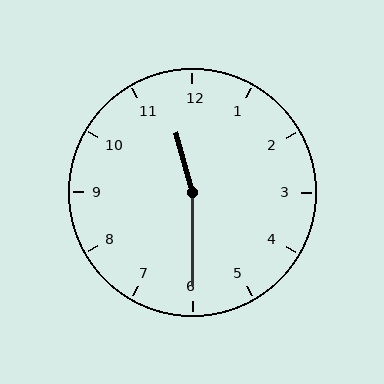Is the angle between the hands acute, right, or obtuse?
It is obtuse.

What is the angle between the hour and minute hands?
Approximately 165 degrees.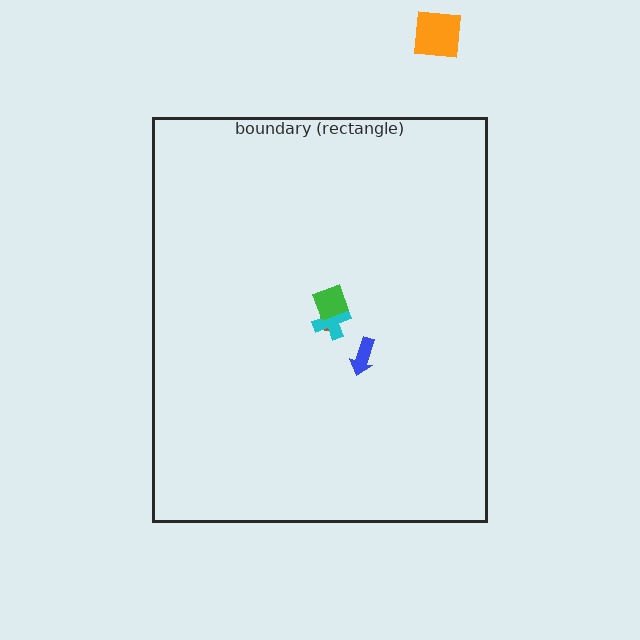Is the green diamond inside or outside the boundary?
Inside.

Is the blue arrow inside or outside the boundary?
Inside.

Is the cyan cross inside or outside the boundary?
Inside.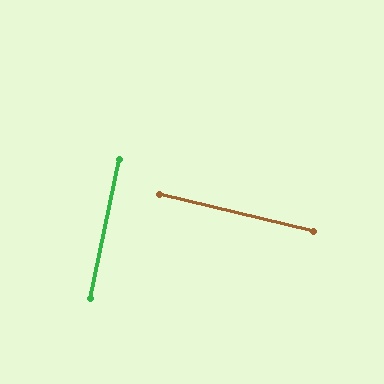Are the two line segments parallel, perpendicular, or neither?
Perpendicular — they meet at approximately 88°.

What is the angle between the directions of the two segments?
Approximately 88 degrees.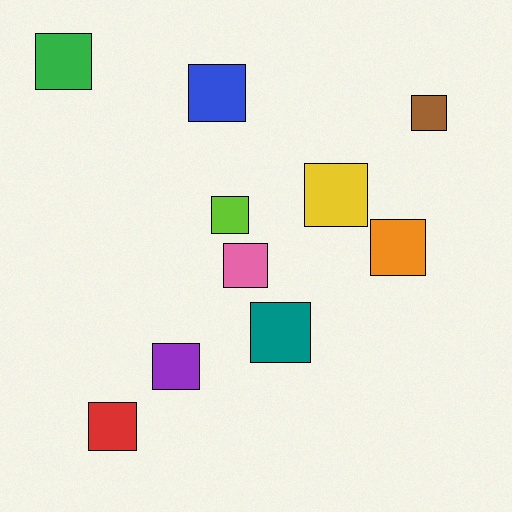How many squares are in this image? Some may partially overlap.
There are 10 squares.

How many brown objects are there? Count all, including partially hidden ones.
There is 1 brown object.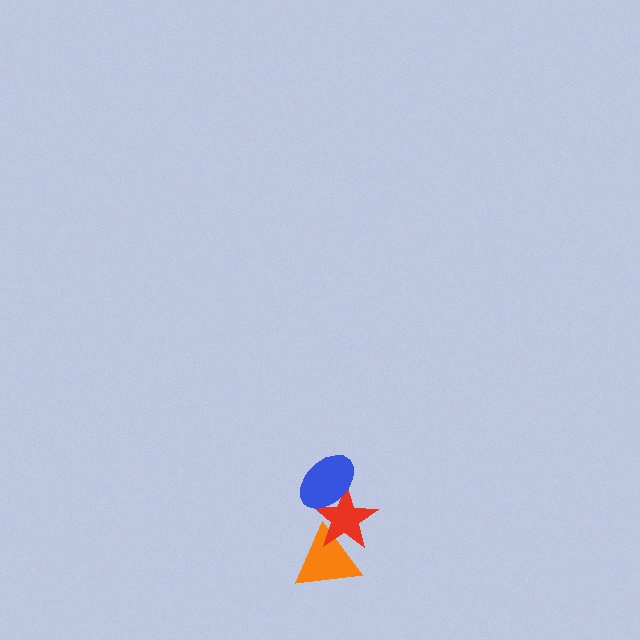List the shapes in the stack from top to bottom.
From top to bottom: the blue ellipse, the red star, the orange triangle.